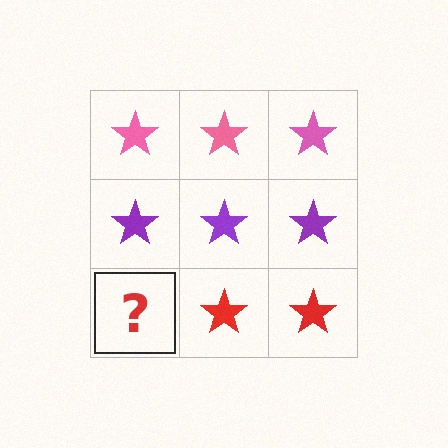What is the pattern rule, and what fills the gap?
The rule is that each row has a consistent color. The gap should be filled with a red star.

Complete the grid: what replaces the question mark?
The question mark should be replaced with a red star.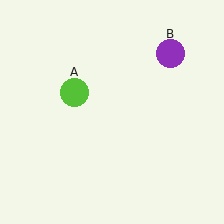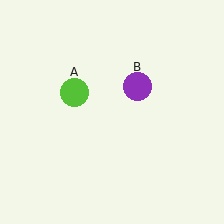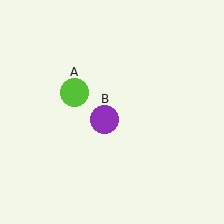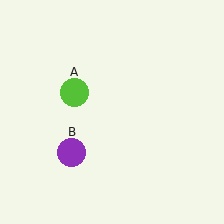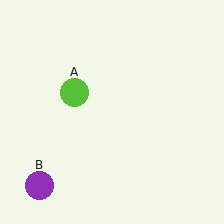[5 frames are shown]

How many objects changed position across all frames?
1 object changed position: purple circle (object B).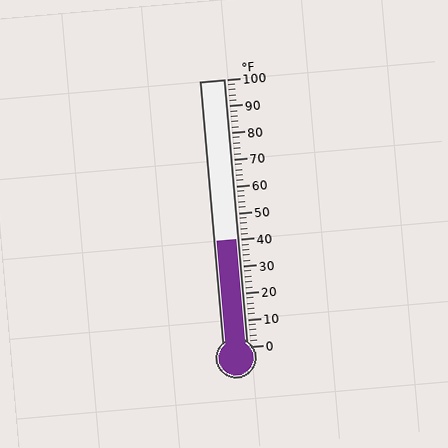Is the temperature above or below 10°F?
The temperature is above 10°F.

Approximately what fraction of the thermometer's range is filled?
The thermometer is filled to approximately 40% of its range.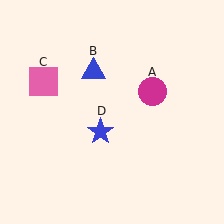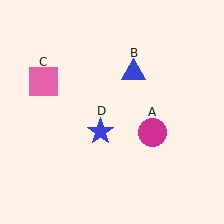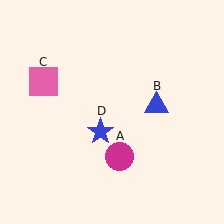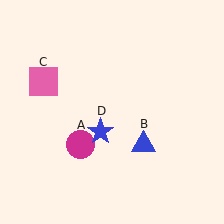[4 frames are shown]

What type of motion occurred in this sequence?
The magenta circle (object A), blue triangle (object B) rotated clockwise around the center of the scene.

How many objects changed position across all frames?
2 objects changed position: magenta circle (object A), blue triangle (object B).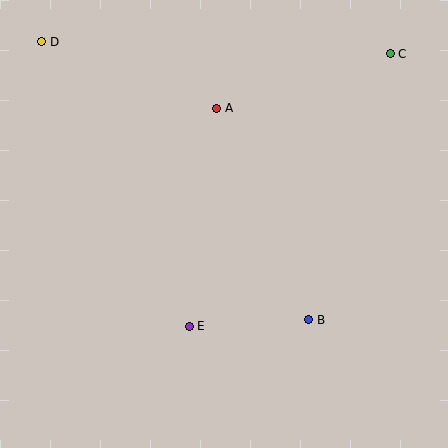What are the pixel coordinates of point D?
Point D is at (42, 42).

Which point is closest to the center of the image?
Point E at (189, 326) is closest to the center.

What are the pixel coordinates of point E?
Point E is at (189, 326).